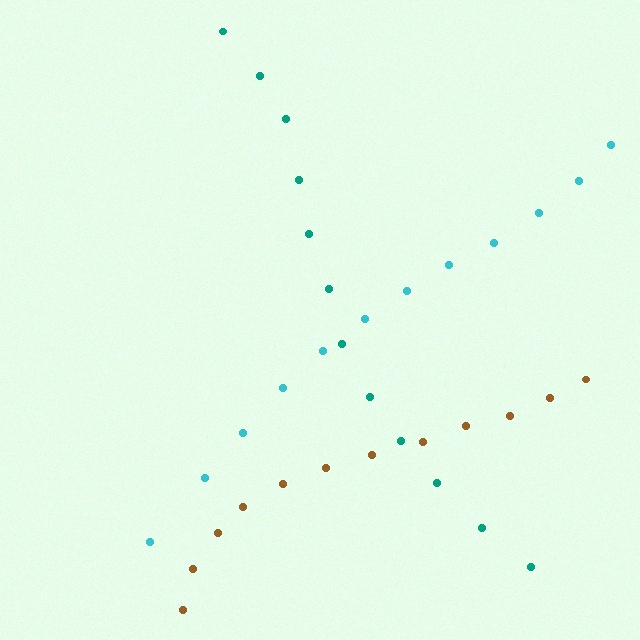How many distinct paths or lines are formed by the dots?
There are 3 distinct paths.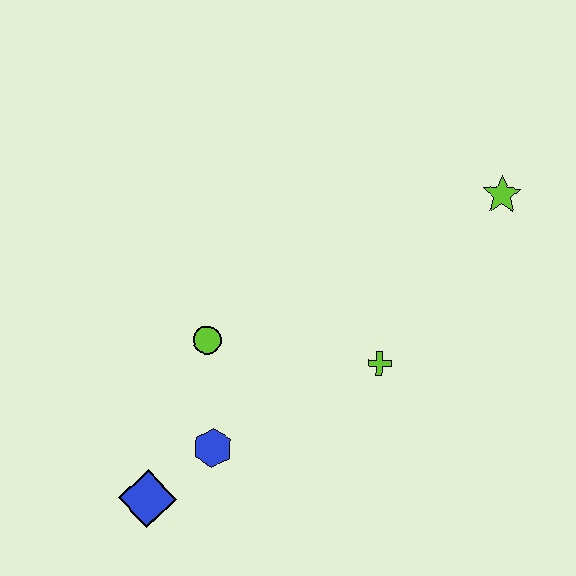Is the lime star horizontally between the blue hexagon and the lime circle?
No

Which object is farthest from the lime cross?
The blue diamond is farthest from the lime cross.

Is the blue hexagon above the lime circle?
No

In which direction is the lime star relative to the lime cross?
The lime star is above the lime cross.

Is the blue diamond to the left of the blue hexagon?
Yes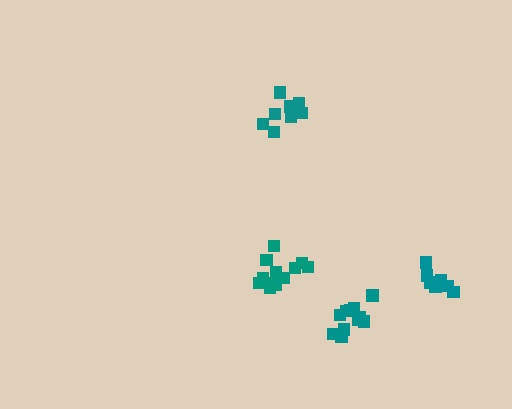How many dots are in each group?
Group 1: 12 dots, Group 2: 8 dots, Group 3: 7 dots, Group 4: 11 dots (38 total).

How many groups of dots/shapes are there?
There are 4 groups.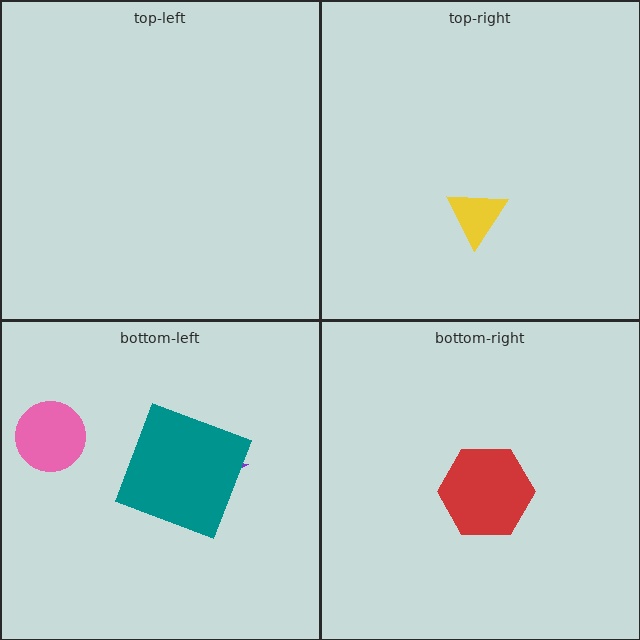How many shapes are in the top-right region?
1.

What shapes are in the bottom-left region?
The purple star, the teal square, the pink circle.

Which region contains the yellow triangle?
The top-right region.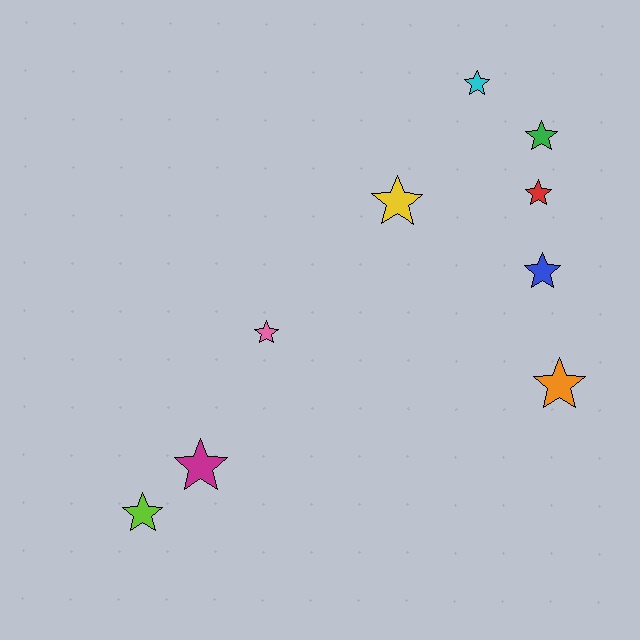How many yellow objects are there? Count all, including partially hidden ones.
There is 1 yellow object.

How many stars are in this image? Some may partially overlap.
There are 9 stars.